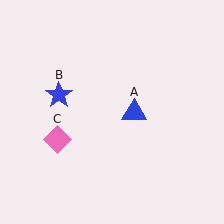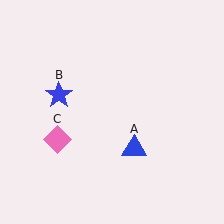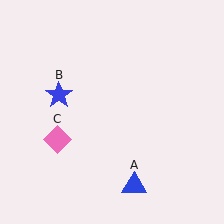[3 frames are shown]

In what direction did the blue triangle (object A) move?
The blue triangle (object A) moved down.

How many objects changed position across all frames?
1 object changed position: blue triangle (object A).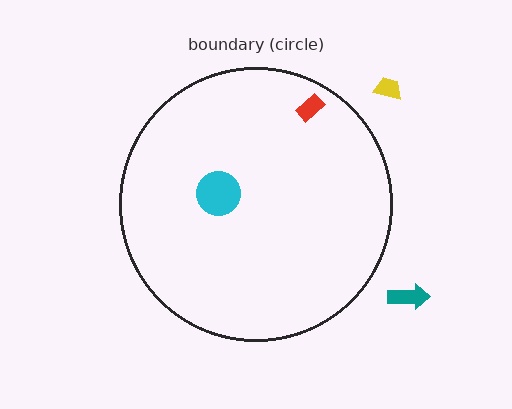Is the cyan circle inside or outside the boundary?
Inside.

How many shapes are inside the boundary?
2 inside, 2 outside.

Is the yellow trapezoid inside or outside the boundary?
Outside.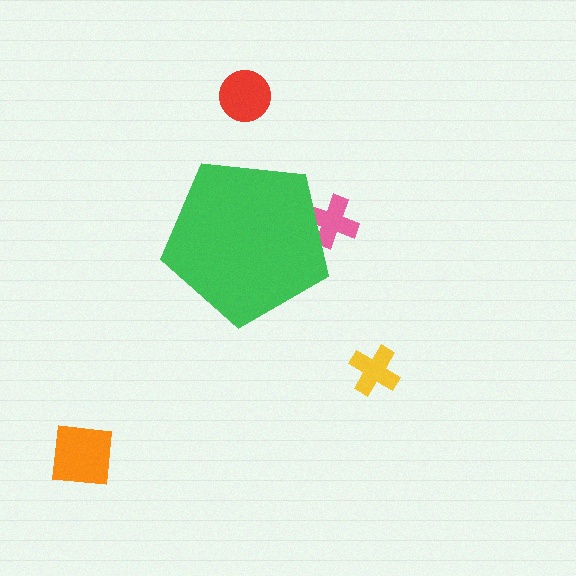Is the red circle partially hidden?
No, the red circle is fully visible.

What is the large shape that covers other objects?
A green pentagon.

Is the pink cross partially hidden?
Yes, the pink cross is partially hidden behind the green pentagon.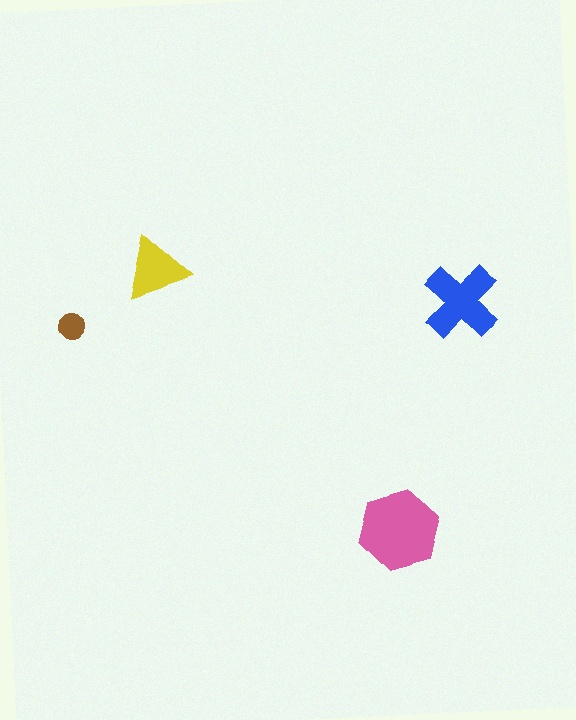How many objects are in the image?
There are 4 objects in the image.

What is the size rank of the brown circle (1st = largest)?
4th.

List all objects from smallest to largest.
The brown circle, the yellow triangle, the blue cross, the pink hexagon.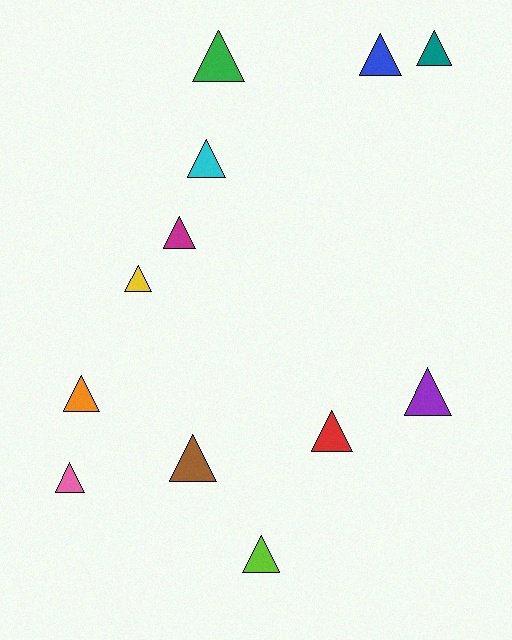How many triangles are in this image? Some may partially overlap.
There are 12 triangles.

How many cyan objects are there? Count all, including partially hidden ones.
There is 1 cyan object.